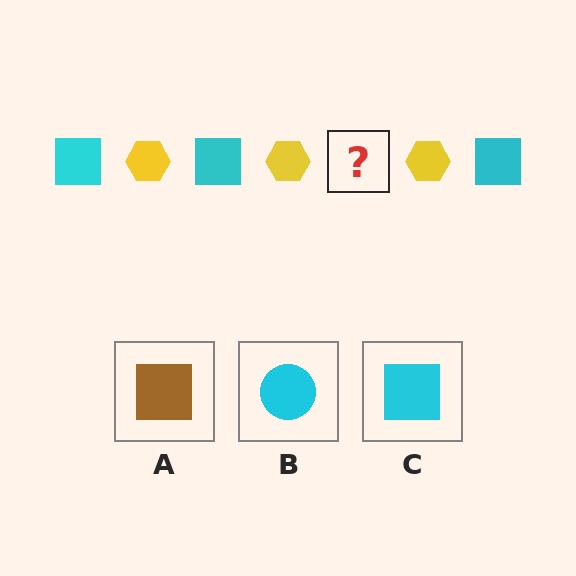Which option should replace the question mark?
Option C.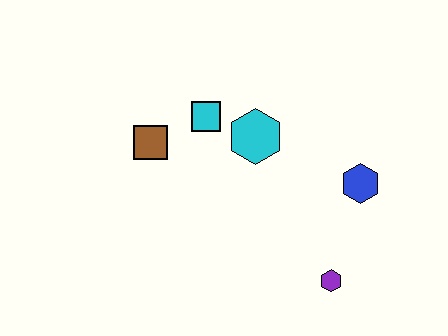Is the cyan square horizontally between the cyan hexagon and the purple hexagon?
No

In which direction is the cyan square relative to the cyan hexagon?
The cyan square is to the left of the cyan hexagon.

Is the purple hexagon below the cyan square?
Yes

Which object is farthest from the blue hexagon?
The brown square is farthest from the blue hexagon.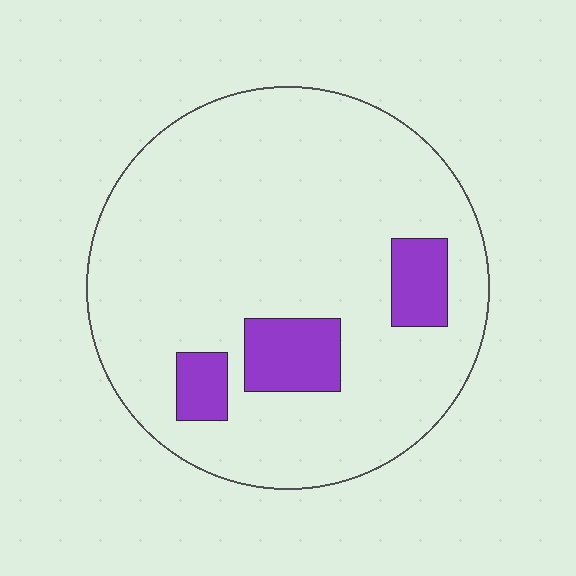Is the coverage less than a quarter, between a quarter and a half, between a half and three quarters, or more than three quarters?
Less than a quarter.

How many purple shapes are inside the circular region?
3.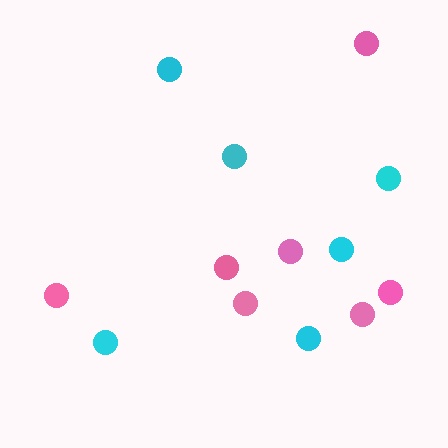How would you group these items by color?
There are 2 groups: one group of cyan circles (6) and one group of pink circles (7).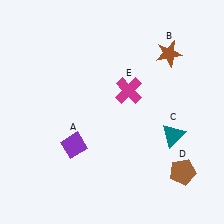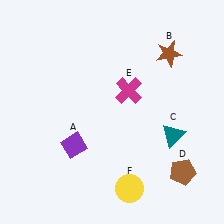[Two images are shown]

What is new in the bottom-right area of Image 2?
A yellow circle (F) was added in the bottom-right area of Image 2.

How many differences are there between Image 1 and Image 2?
There is 1 difference between the two images.